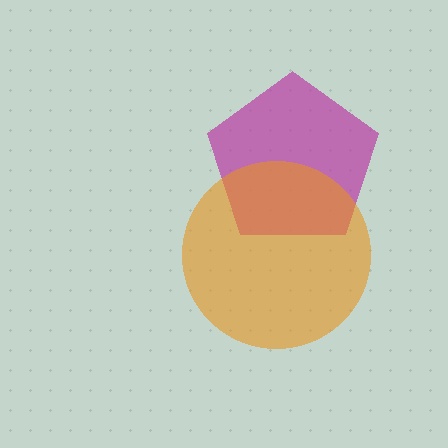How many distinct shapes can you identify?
There are 2 distinct shapes: a magenta pentagon, an orange circle.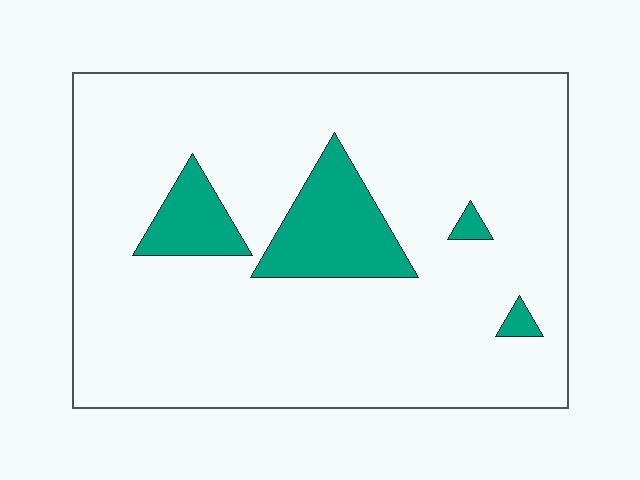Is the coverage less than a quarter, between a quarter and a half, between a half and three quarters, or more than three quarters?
Less than a quarter.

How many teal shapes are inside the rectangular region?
4.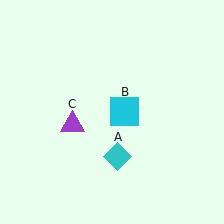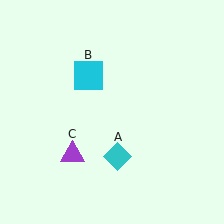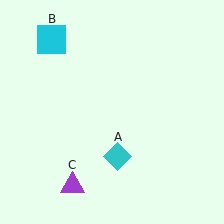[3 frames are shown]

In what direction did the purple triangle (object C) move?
The purple triangle (object C) moved down.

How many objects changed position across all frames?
2 objects changed position: cyan square (object B), purple triangle (object C).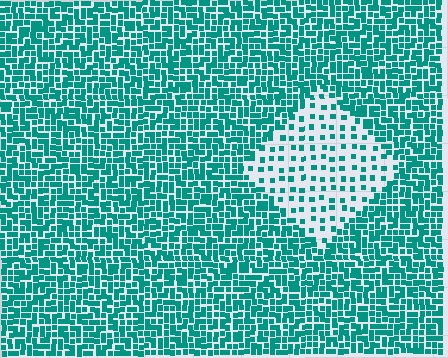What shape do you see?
I see a diamond.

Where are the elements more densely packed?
The elements are more densely packed outside the diamond boundary.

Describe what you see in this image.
The image contains small teal elements arranged at two different densities. A diamond-shaped region is visible where the elements are less densely packed than the surrounding area.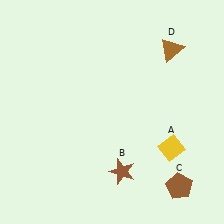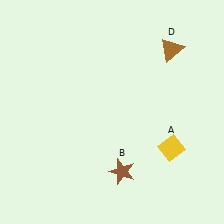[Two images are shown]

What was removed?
The brown pentagon (C) was removed in Image 2.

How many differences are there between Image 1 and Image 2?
There is 1 difference between the two images.